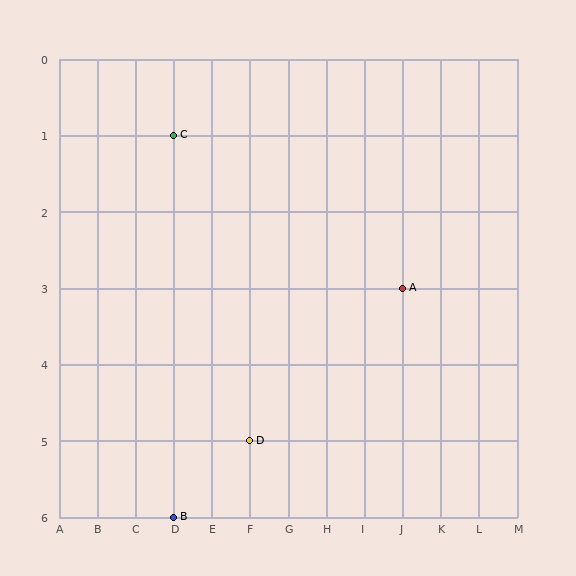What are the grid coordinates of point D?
Point D is at grid coordinates (F, 5).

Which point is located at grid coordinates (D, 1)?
Point C is at (D, 1).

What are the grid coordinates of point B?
Point B is at grid coordinates (D, 6).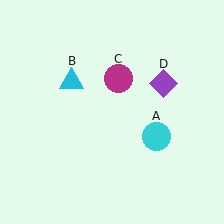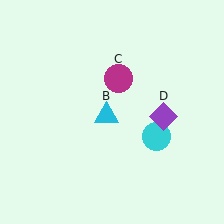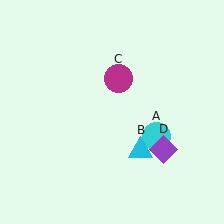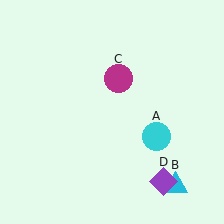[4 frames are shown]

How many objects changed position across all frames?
2 objects changed position: cyan triangle (object B), purple diamond (object D).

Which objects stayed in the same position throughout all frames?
Cyan circle (object A) and magenta circle (object C) remained stationary.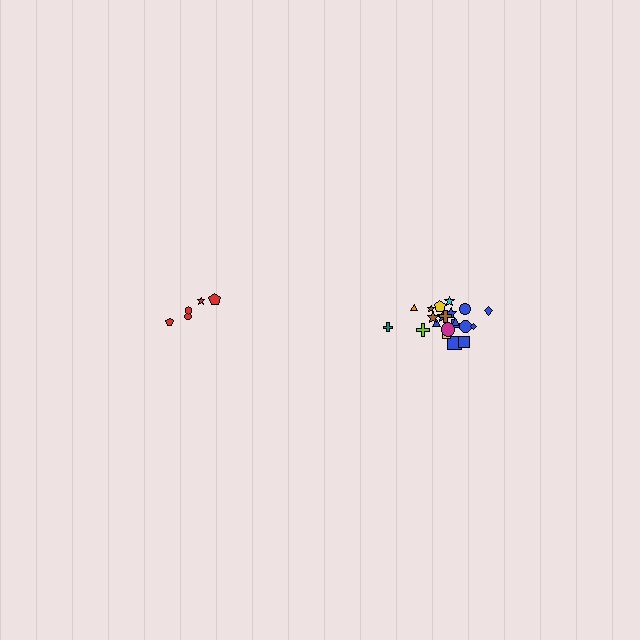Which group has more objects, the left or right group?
The right group.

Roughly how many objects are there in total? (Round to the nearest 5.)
Roughly 25 objects in total.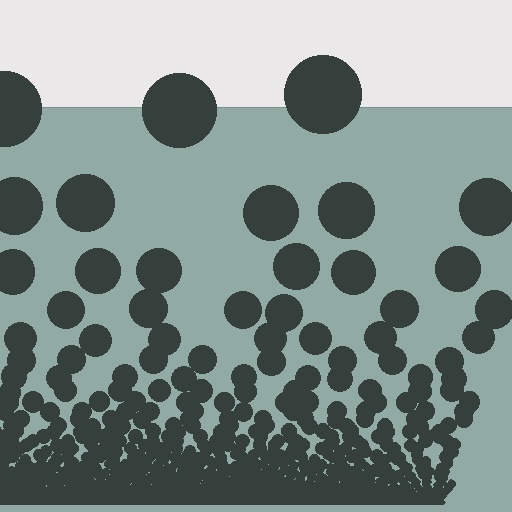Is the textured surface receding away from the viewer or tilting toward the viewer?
The surface appears to tilt toward the viewer. Texture elements get larger and sparser toward the top.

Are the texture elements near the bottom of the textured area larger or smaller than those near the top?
Smaller. The gradient is inverted — elements near the bottom are smaller and denser.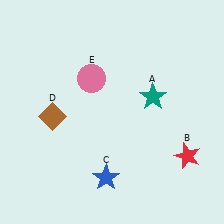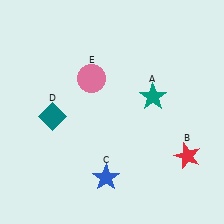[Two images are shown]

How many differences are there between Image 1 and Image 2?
There is 1 difference between the two images.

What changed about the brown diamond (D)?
In Image 1, D is brown. In Image 2, it changed to teal.